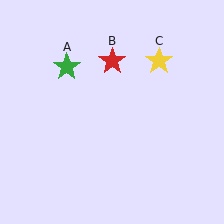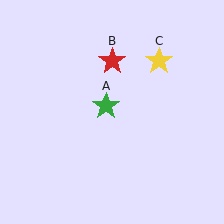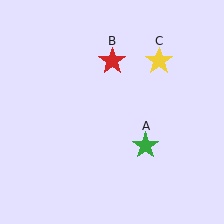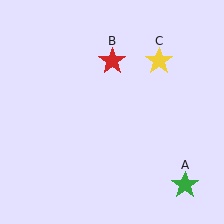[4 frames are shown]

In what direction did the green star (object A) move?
The green star (object A) moved down and to the right.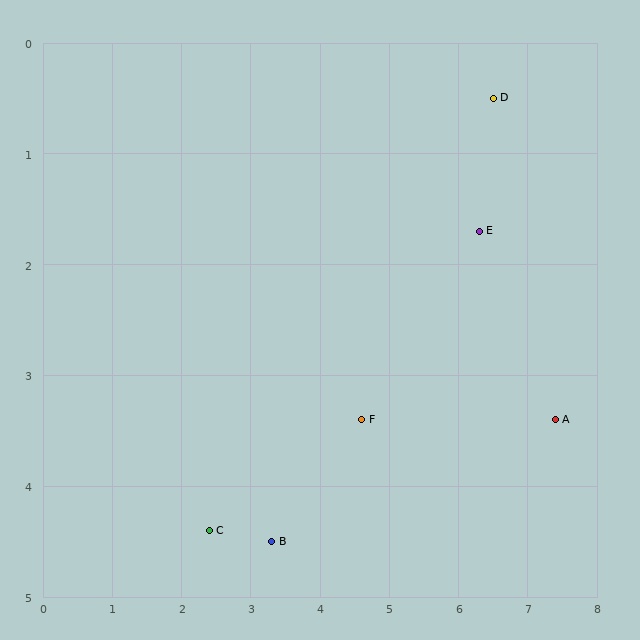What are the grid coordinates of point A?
Point A is at approximately (7.4, 3.4).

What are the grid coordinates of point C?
Point C is at approximately (2.4, 4.4).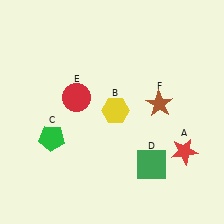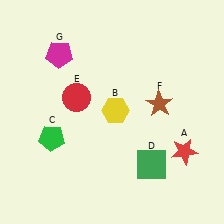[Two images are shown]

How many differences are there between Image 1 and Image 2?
There is 1 difference between the two images.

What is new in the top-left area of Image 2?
A magenta pentagon (G) was added in the top-left area of Image 2.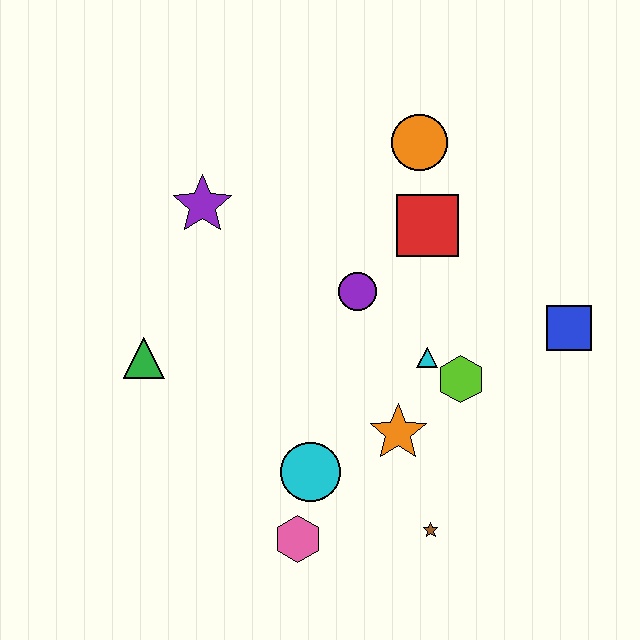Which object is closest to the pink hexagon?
The cyan circle is closest to the pink hexagon.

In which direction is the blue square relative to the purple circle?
The blue square is to the right of the purple circle.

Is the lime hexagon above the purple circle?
No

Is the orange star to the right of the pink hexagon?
Yes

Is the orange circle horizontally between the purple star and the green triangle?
No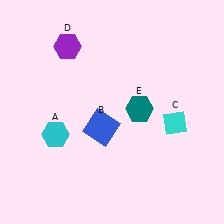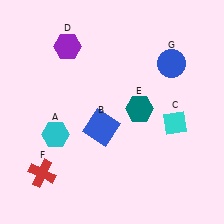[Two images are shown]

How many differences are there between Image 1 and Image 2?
There are 2 differences between the two images.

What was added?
A red cross (F), a blue circle (G) were added in Image 2.